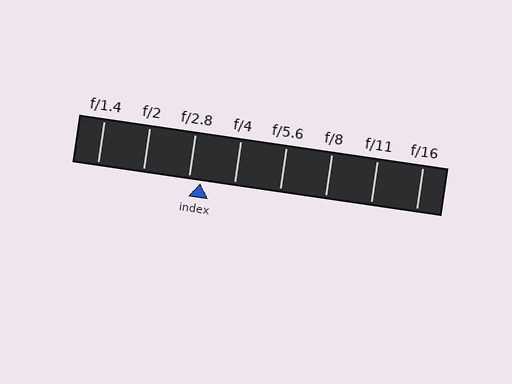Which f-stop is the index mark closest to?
The index mark is closest to f/2.8.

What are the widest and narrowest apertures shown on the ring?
The widest aperture shown is f/1.4 and the narrowest is f/16.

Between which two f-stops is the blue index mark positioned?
The index mark is between f/2.8 and f/4.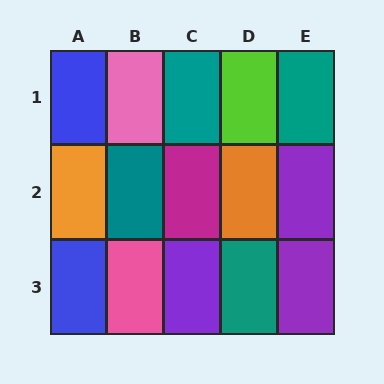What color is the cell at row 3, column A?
Blue.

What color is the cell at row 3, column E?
Purple.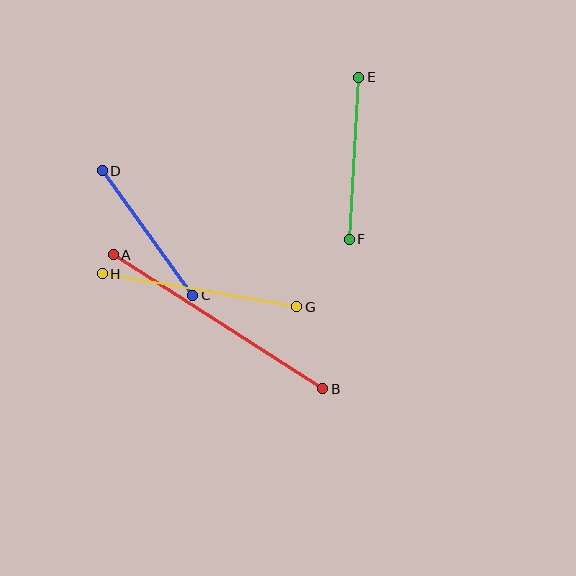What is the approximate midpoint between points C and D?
The midpoint is at approximately (147, 233) pixels.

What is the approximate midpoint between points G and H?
The midpoint is at approximately (200, 290) pixels.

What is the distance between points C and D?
The distance is approximately 154 pixels.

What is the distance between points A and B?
The distance is approximately 249 pixels.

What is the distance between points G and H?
The distance is approximately 197 pixels.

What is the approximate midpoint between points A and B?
The midpoint is at approximately (218, 322) pixels.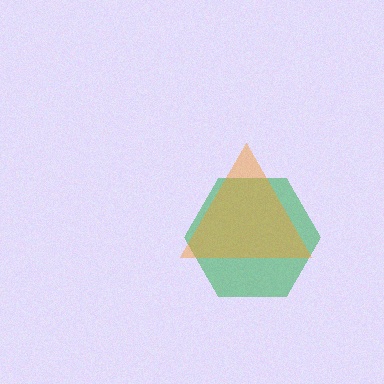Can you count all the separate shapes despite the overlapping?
Yes, there are 2 separate shapes.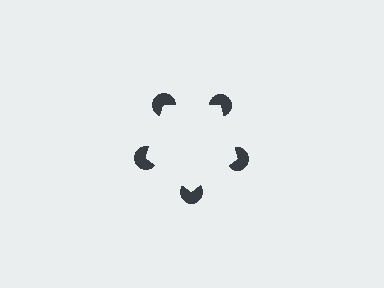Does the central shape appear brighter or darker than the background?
It typically appears slightly brighter than the background, even though no actual brightness change is drawn.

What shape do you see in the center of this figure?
An illusory pentagon — its edges are inferred from the aligned wedge cuts in the pac-man discs, not physically drawn.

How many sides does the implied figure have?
5 sides.